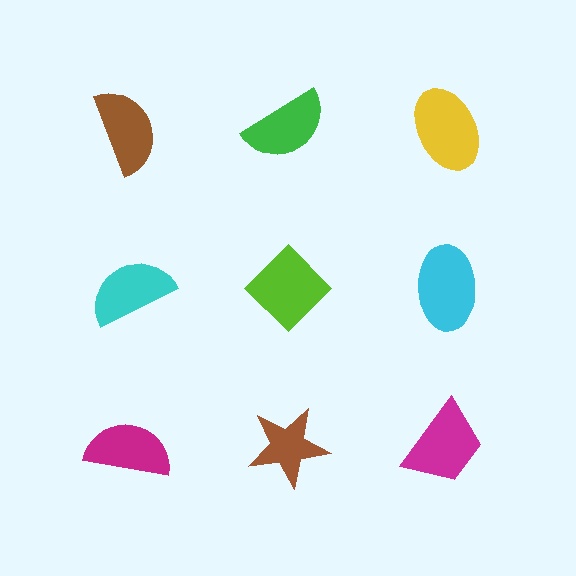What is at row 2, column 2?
A lime diamond.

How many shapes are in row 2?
3 shapes.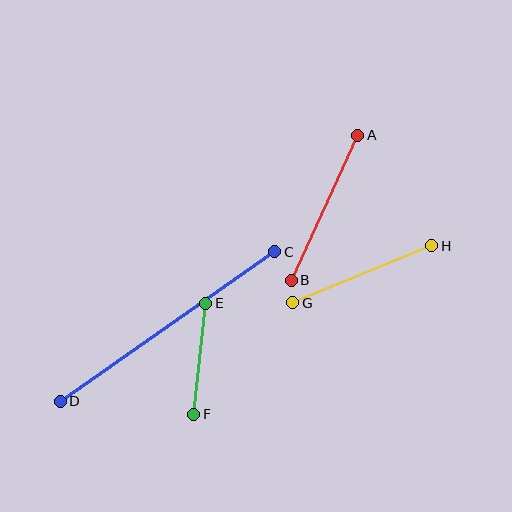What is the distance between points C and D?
The distance is approximately 261 pixels.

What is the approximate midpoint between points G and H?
The midpoint is at approximately (362, 274) pixels.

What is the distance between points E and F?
The distance is approximately 112 pixels.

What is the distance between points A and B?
The distance is approximately 160 pixels.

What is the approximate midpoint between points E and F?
The midpoint is at approximately (200, 359) pixels.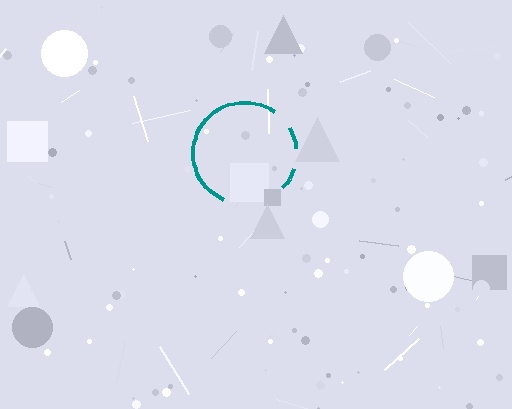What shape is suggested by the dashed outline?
The dashed outline suggests a circle.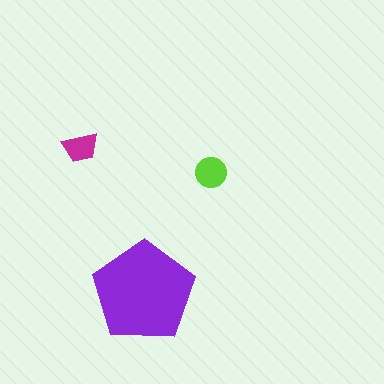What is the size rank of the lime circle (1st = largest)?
2nd.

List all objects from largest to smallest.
The purple pentagon, the lime circle, the magenta trapezoid.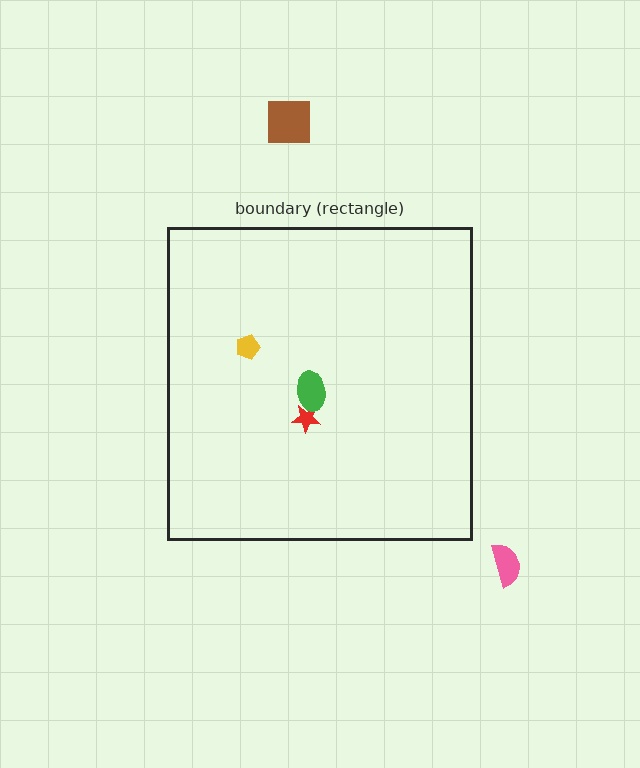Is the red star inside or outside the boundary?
Inside.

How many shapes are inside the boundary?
3 inside, 2 outside.